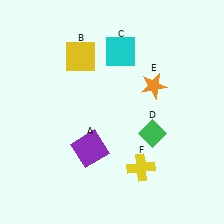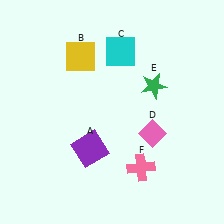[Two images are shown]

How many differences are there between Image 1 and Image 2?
There are 3 differences between the two images.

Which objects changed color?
D changed from green to pink. E changed from orange to green. F changed from yellow to pink.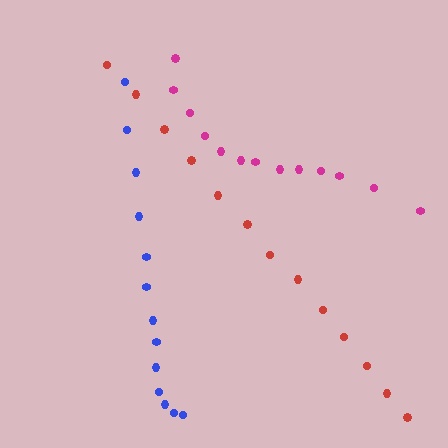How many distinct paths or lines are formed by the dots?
There are 3 distinct paths.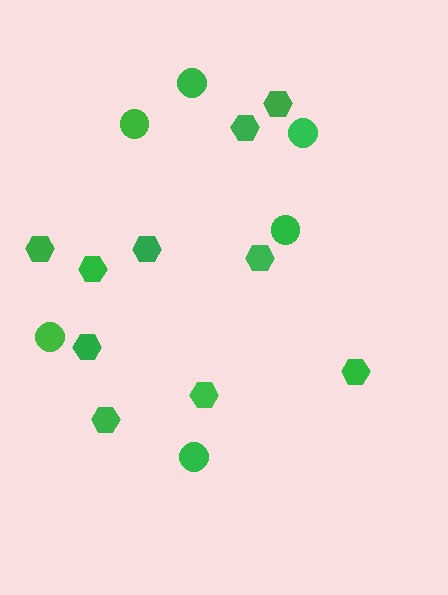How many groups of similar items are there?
There are 2 groups: one group of circles (6) and one group of hexagons (10).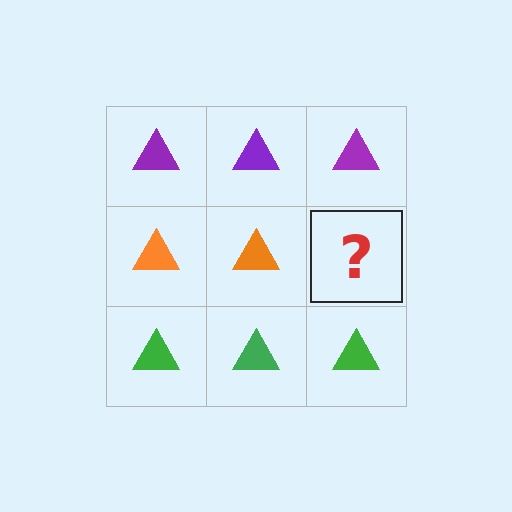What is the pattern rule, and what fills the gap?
The rule is that each row has a consistent color. The gap should be filled with an orange triangle.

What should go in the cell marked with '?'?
The missing cell should contain an orange triangle.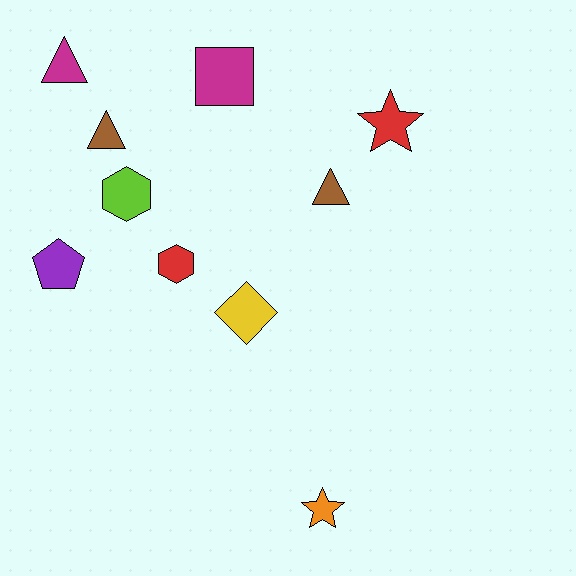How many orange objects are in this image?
There is 1 orange object.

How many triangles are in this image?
There are 3 triangles.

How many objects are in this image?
There are 10 objects.